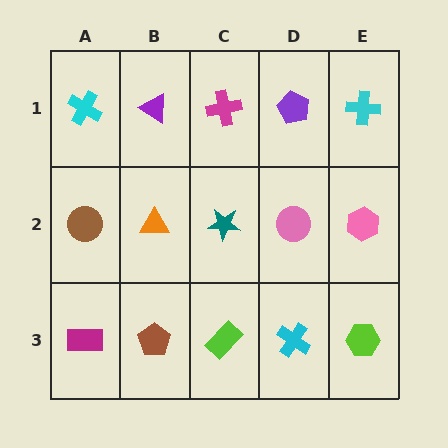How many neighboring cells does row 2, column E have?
3.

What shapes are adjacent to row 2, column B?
A purple triangle (row 1, column B), a brown pentagon (row 3, column B), a brown circle (row 2, column A), a teal star (row 2, column C).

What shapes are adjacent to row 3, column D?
A pink circle (row 2, column D), a lime rectangle (row 3, column C), a lime hexagon (row 3, column E).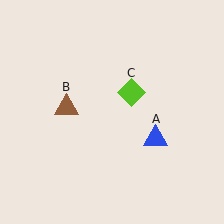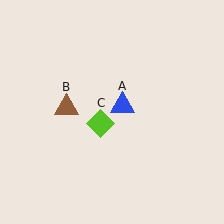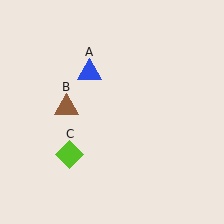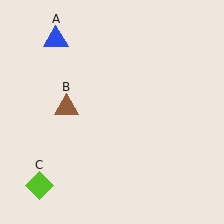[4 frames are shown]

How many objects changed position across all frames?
2 objects changed position: blue triangle (object A), lime diamond (object C).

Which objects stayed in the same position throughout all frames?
Brown triangle (object B) remained stationary.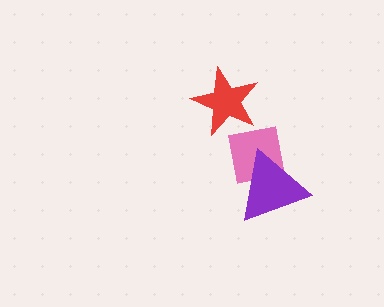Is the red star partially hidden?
No, no other shape covers it.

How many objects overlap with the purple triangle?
1 object overlaps with the purple triangle.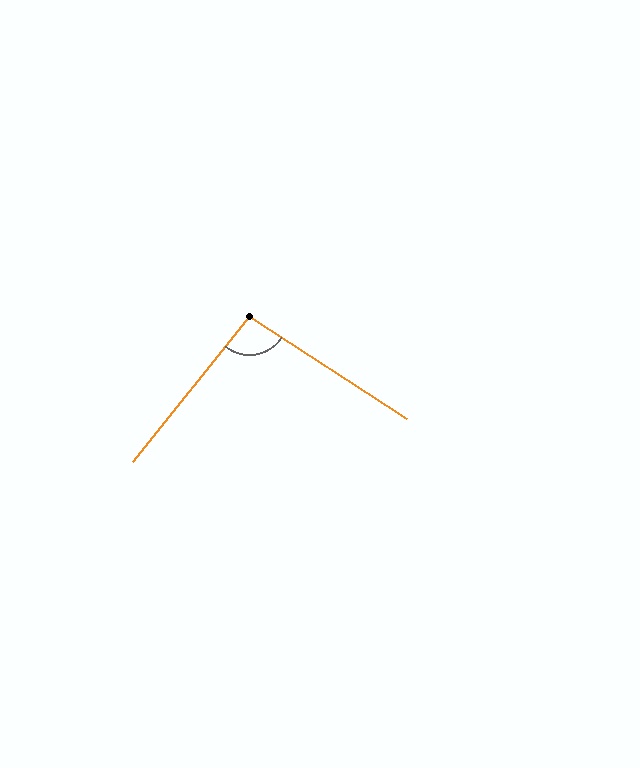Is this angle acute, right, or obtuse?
It is obtuse.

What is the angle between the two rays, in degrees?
Approximately 96 degrees.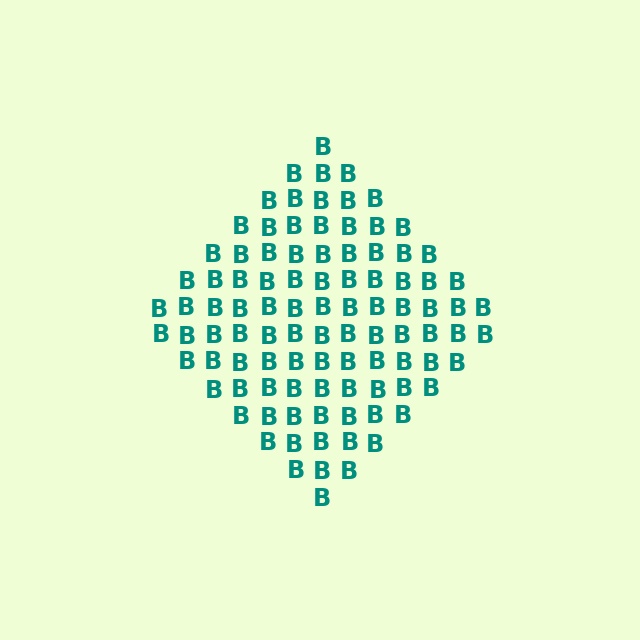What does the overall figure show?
The overall figure shows a diamond.